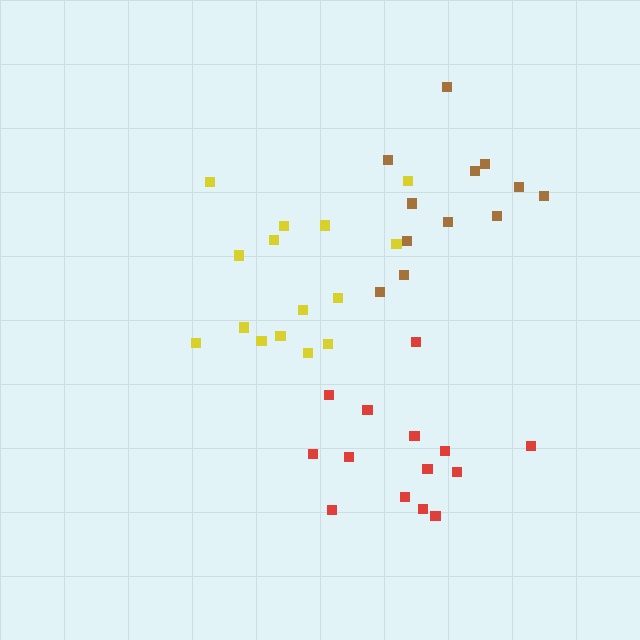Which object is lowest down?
The red cluster is bottommost.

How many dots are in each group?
Group 1: 15 dots, Group 2: 12 dots, Group 3: 14 dots (41 total).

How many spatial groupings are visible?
There are 3 spatial groupings.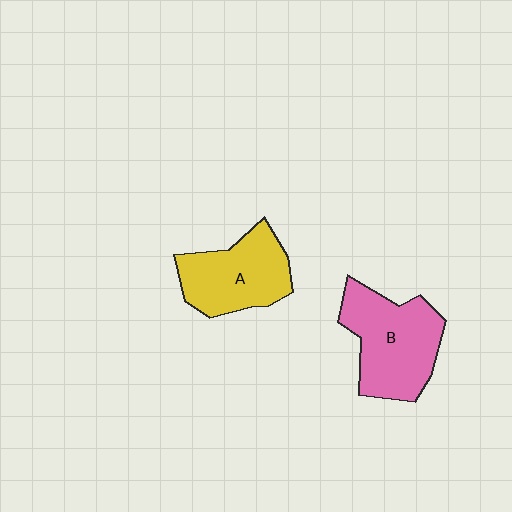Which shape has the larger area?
Shape B (pink).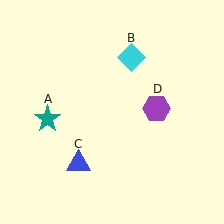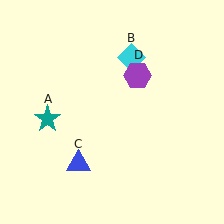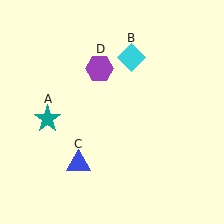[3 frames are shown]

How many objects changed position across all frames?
1 object changed position: purple hexagon (object D).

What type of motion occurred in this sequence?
The purple hexagon (object D) rotated counterclockwise around the center of the scene.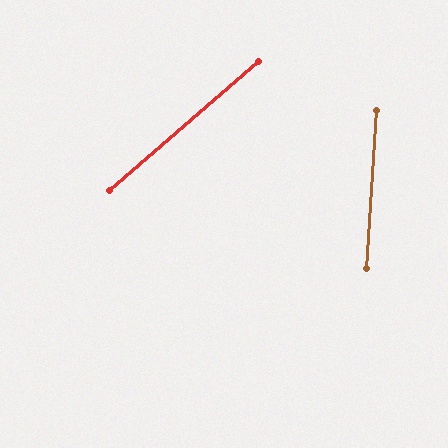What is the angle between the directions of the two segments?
Approximately 46 degrees.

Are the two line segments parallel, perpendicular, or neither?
Neither parallel nor perpendicular — they differ by about 46°.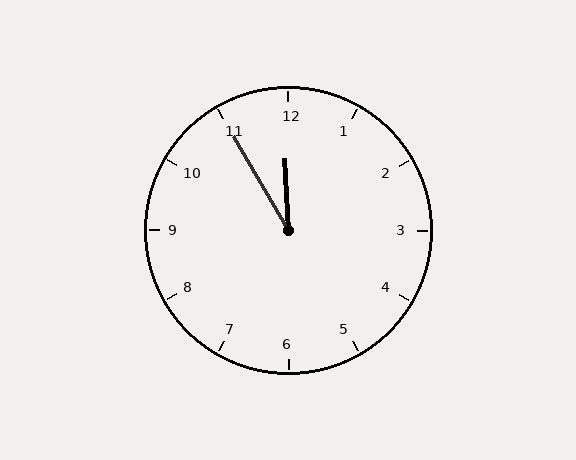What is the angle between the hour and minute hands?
Approximately 28 degrees.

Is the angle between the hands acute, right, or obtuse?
It is acute.